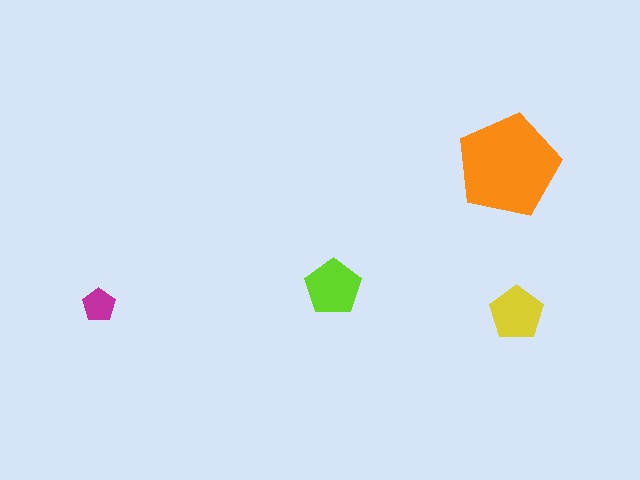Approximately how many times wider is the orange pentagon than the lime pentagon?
About 2 times wider.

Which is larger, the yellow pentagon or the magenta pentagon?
The yellow one.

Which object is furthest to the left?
The magenta pentagon is leftmost.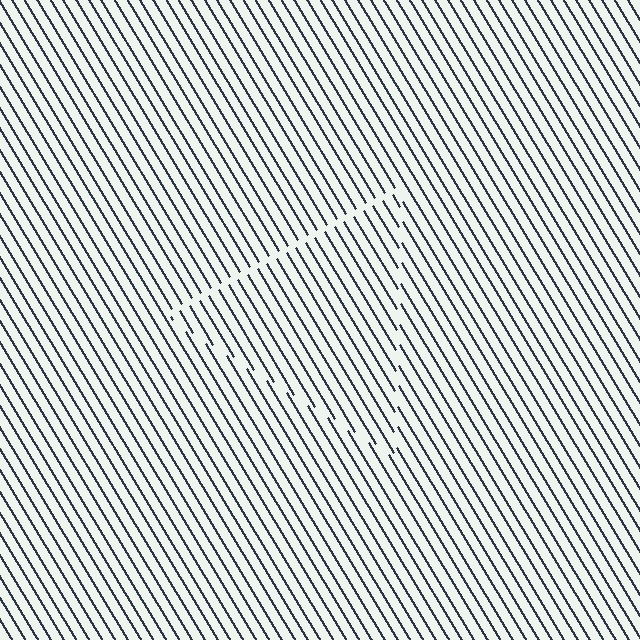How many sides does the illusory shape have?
3 sides — the line-ends trace a triangle.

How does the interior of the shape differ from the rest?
The interior of the shape contains the same grating, shifted by half a period — the contour is defined by the phase discontinuity where line-ends from the inner and outer gratings abut.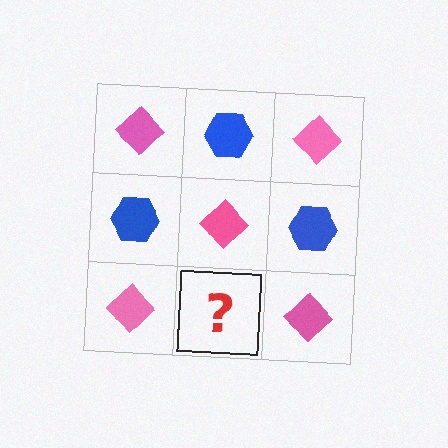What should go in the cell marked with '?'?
The missing cell should contain a blue hexagon.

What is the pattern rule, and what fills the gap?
The rule is that it alternates pink diamond and blue hexagon in a checkerboard pattern. The gap should be filled with a blue hexagon.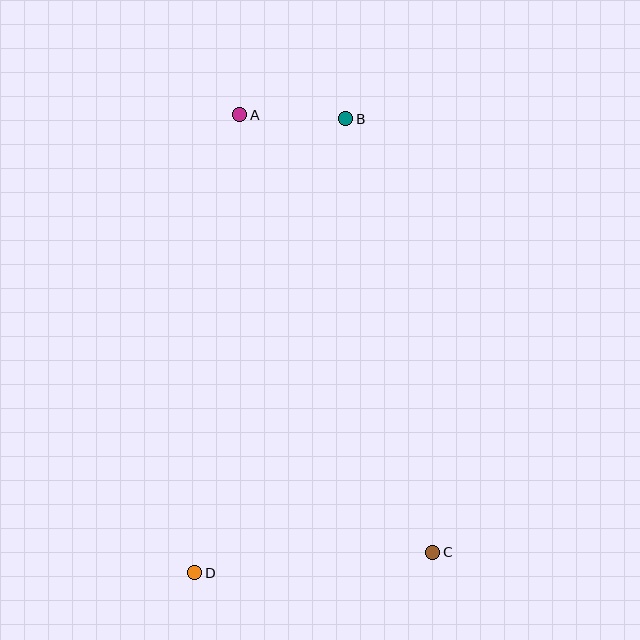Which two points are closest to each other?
Points A and B are closest to each other.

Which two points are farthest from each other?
Points A and C are farthest from each other.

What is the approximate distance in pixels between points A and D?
The distance between A and D is approximately 461 pixels.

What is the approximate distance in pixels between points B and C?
The distance between B and C is approximately 442 pixels.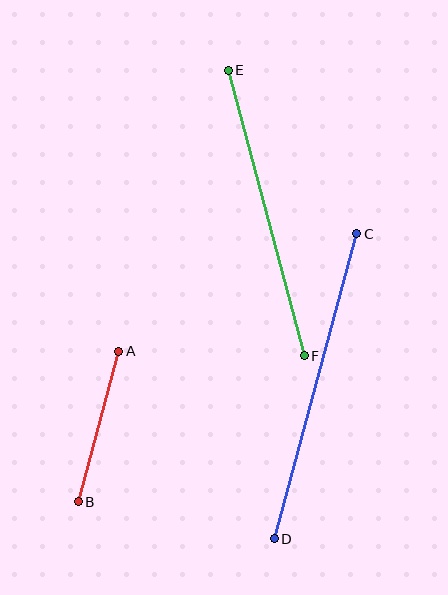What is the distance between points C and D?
The distance is approximately 316 pixels.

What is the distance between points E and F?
The distance is approximately 296 pixels.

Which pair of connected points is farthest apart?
Points C and D are farthest apart.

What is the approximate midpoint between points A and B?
The midpoint is at approximately (98, 426) pixels.